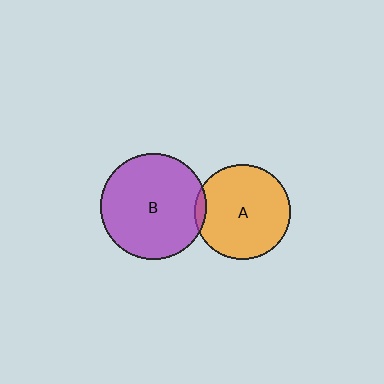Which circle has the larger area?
Circle B (purple).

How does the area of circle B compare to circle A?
Approximately 1.2 times.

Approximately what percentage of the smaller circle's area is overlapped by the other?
Approximately 5%.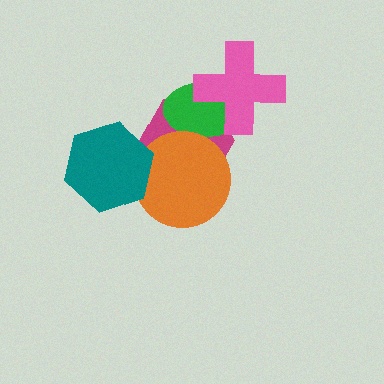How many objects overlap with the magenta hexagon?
4 objects overlap with the magenta hexagon.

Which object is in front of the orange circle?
The teal hexagon is in front of the orange circle.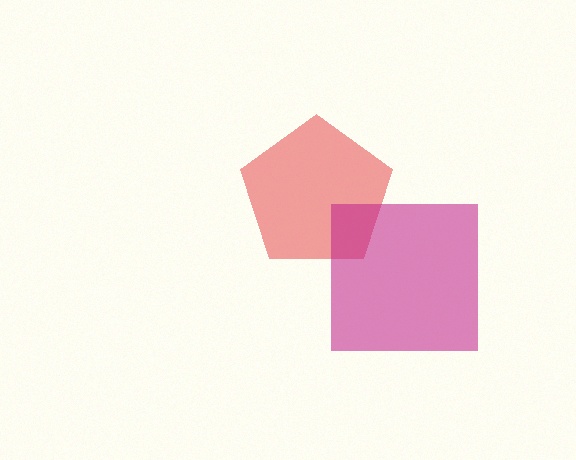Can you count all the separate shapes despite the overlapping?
Yes, there are 2 separate shapes.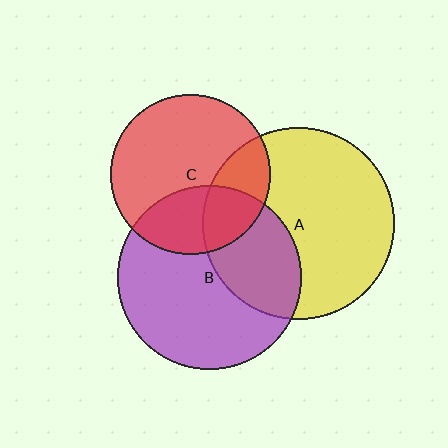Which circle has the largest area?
Circle A (yellow).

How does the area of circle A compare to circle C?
Approximately 1.4 times.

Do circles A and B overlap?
Yes.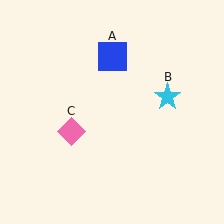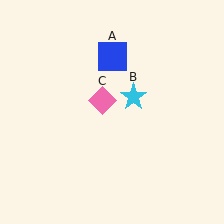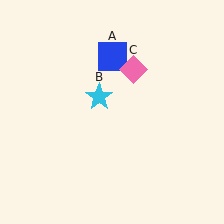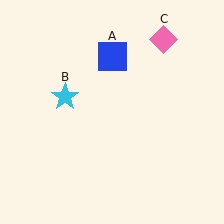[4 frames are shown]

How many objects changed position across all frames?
2 objects changed position: cyan star (object B), pink diamond (object C).